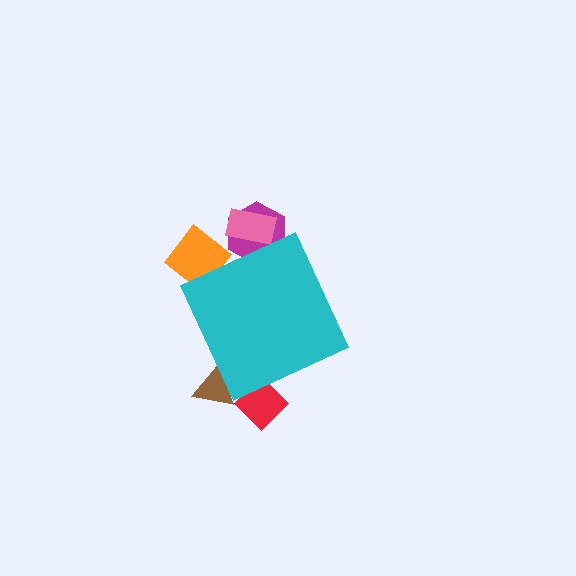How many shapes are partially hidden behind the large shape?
5 shapes are partially hidden.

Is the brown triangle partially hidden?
Yes, the brown triangle is partially hidden behind the cyan diamond.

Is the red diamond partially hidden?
Yes, the red diamond is partially hidden behind the cyan diamond.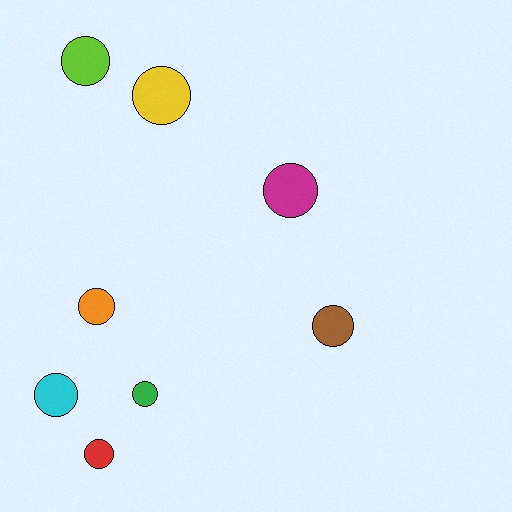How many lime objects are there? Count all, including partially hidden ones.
There is 1 lime object.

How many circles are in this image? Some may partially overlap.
There are 8 circles.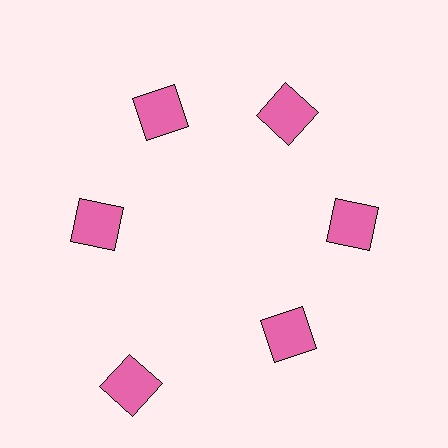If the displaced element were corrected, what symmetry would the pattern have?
It would have 6-fold rotational symmetry — the pattern would map onto itself every 60 degrees.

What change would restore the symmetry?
The symmetry would be restored by moving it inward, back onto the ring so that all 6 squares sit at equal angles and equal distance from the center.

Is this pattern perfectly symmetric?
No. The 6 pink squares are arranged in a ring, but one element near the 7 o'clock position is pushed outward from the center, breaking the 6-fold rotational symmetry.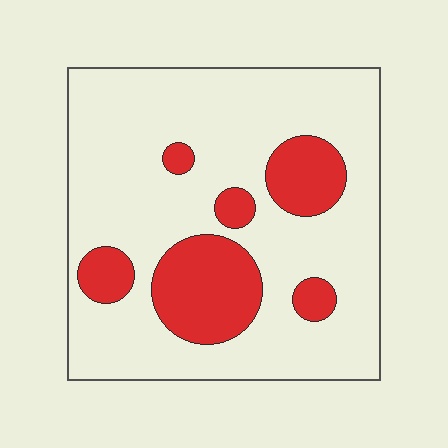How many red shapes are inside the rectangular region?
6.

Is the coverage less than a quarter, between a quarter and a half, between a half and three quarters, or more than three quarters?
Less than a quarter.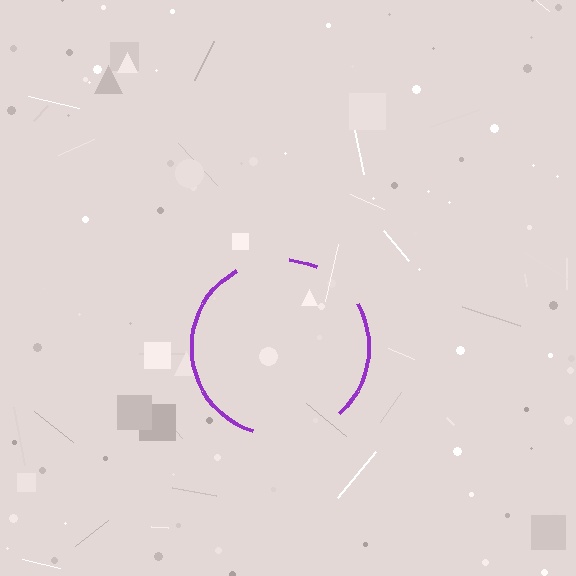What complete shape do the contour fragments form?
The contour fragments form a circle.